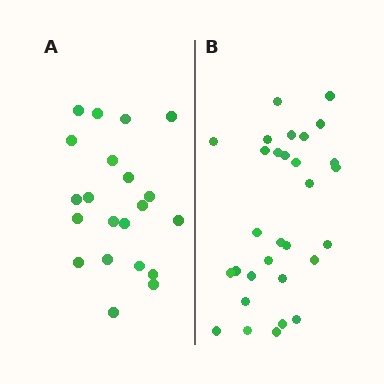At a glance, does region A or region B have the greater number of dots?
Region B (the right region) has more dots.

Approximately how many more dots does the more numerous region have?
Region B has roughly 8 or so more dots than region A.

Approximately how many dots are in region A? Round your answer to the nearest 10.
About 20 dots. (The exact count is 21, which rounds to 20.)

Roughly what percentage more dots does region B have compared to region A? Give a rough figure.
About 45% more.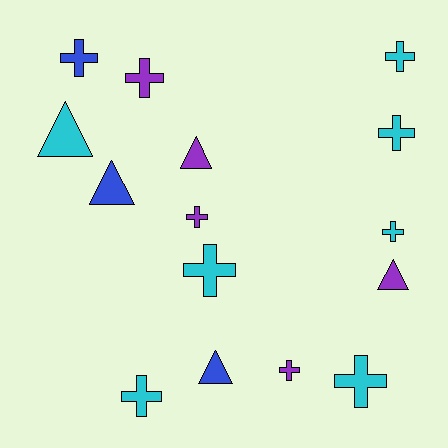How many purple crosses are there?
There are 3 purple crosses.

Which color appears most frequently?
Cyan, with 7 objects.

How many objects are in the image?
There are 15 objects.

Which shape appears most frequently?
Cross, with 10 objects.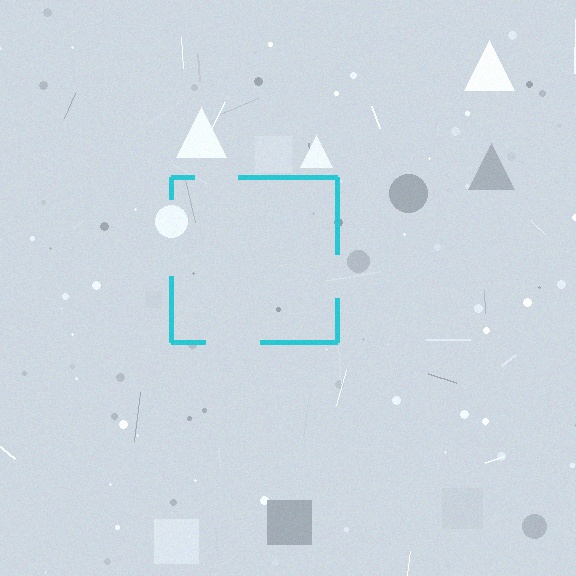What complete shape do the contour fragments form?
The contour fragments form a square.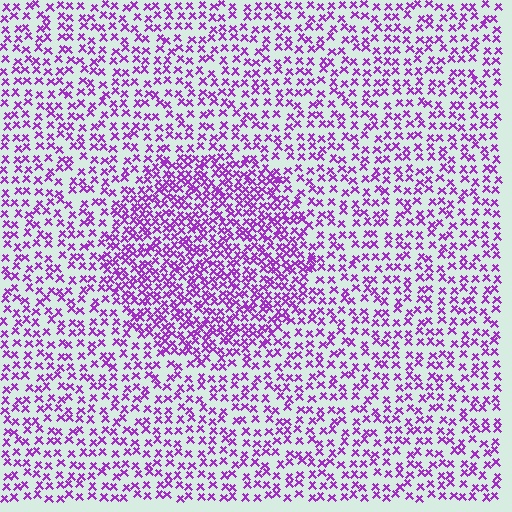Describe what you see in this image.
The image contains small purple elements arranged at two different densities. A circle-shaped region is visible where the elements are more densely packed than the surrounding area.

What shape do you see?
I see a circle.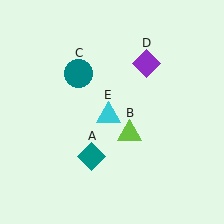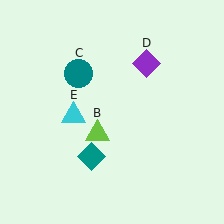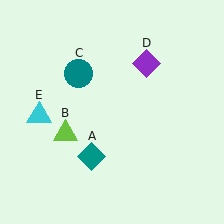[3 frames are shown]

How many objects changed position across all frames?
2 objects changed position: lime triangle (object B), cyan triangle (object E).